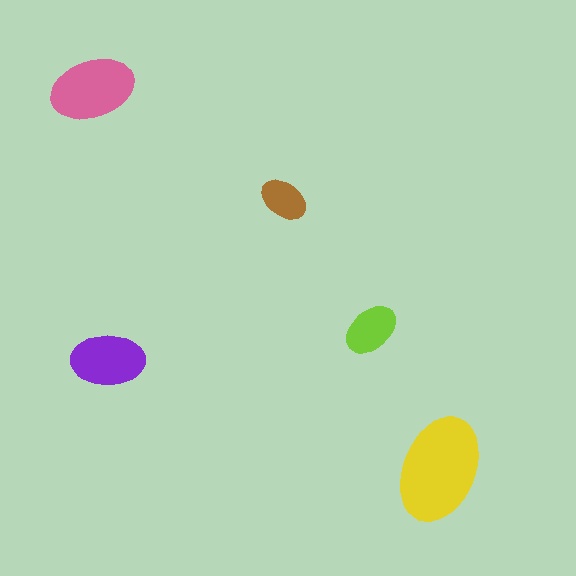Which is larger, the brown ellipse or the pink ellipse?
The pink one.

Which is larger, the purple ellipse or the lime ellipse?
The purple one.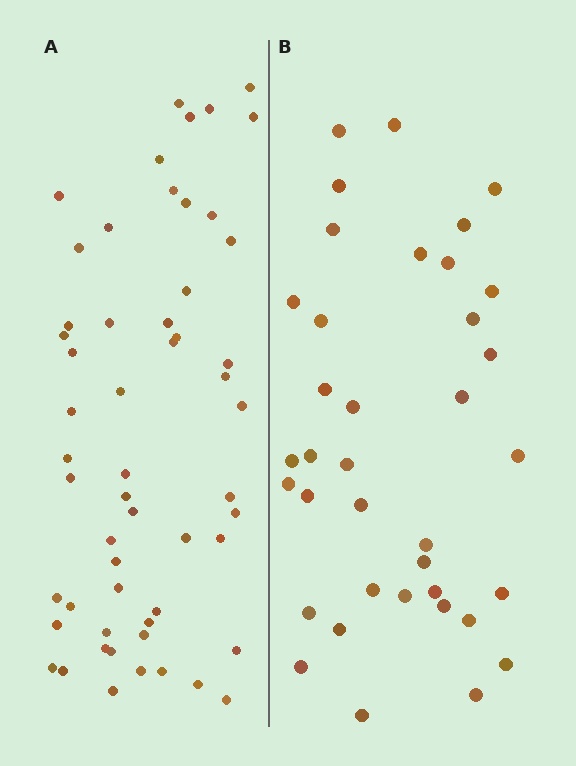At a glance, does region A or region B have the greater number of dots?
Region A (the left region) has more dots.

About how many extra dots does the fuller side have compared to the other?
Region A has approximately 20 more dots than region B.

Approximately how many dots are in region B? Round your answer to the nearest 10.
About 40 dots. (The exact count is 37, which rounds to 40.)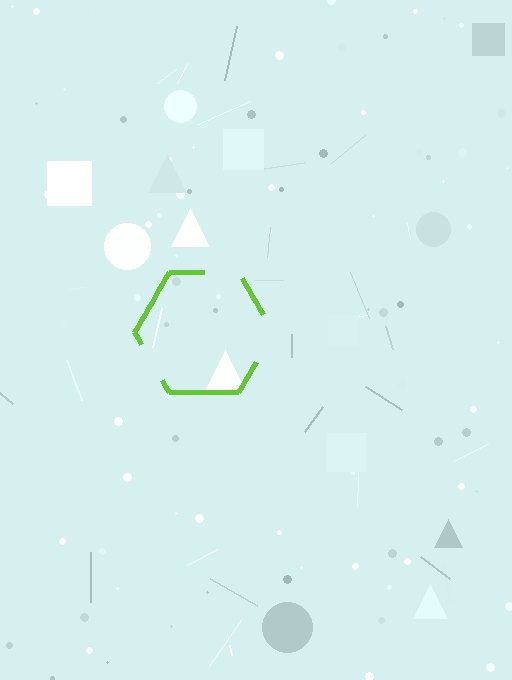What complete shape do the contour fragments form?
The contour fragments form a hexagon.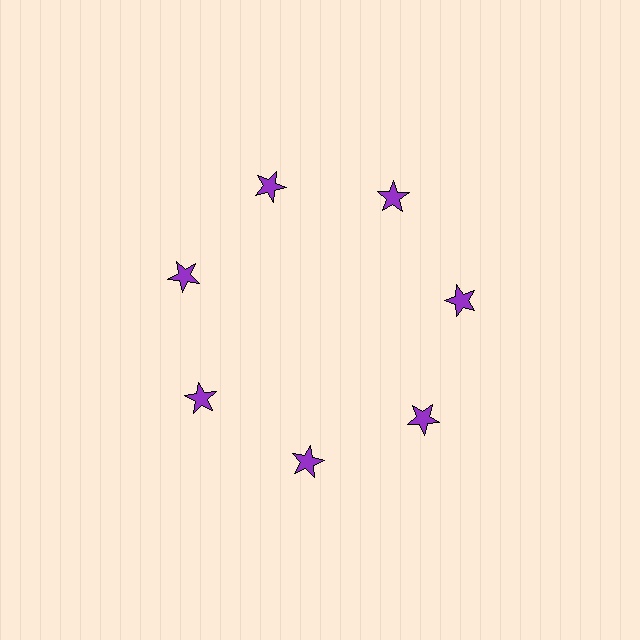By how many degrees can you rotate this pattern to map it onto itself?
The pattern maps onto itself every 51 degrees of rotation.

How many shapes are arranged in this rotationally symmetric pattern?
There are 7 shapes, arranged in 7 groups of 1.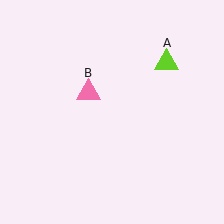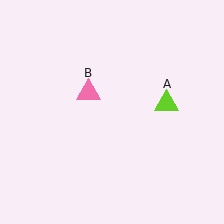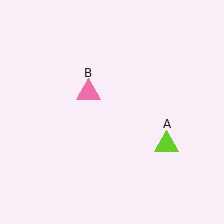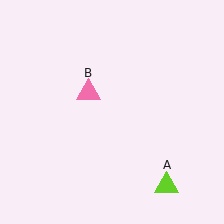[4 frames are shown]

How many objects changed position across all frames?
1 object changed position: lime triangle (object A).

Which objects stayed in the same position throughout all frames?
Pink triangle (object B) remained stationary.